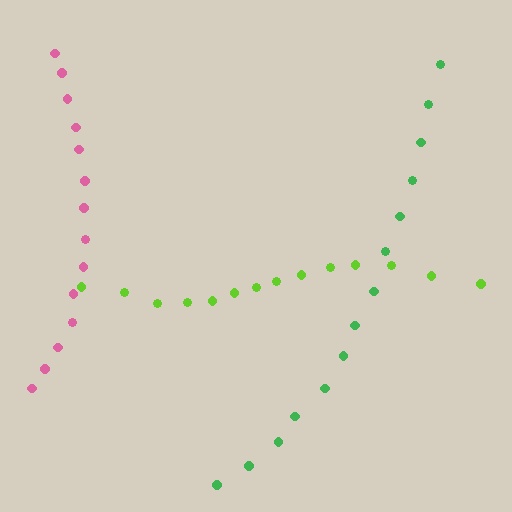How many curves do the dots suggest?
There are 3 distinct paths.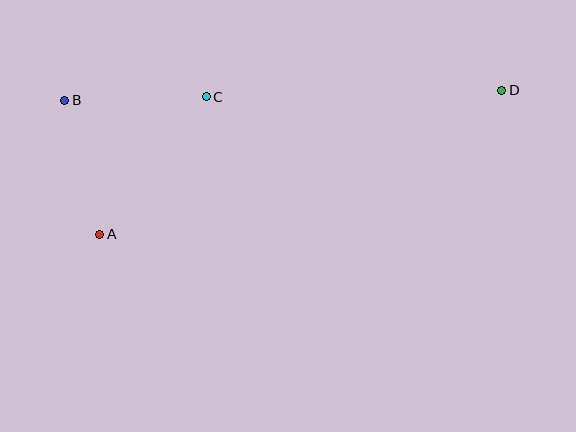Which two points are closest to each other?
Points A and B are closest to each other.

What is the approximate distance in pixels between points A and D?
The distance between A and D is approximately 427 pixels.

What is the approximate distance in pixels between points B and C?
The distance between B and C is approximately 142 pixels.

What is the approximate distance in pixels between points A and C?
The distance between A and C is approximately 174 pixels.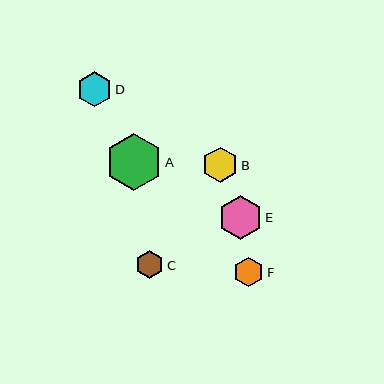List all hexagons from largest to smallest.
From largest to smallest: A, E, B, D, F, C.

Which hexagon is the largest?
Hexagon A is the largest with a size of approximately 57 pixels.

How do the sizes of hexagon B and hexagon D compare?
Hexagon B and hexagon D are approximately the same size.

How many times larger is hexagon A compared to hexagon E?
Hexagon A is approximately 1.3 times the size of hexagon E.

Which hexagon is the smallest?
Hexagon C is the smallest with a size of approximately 28 pixels.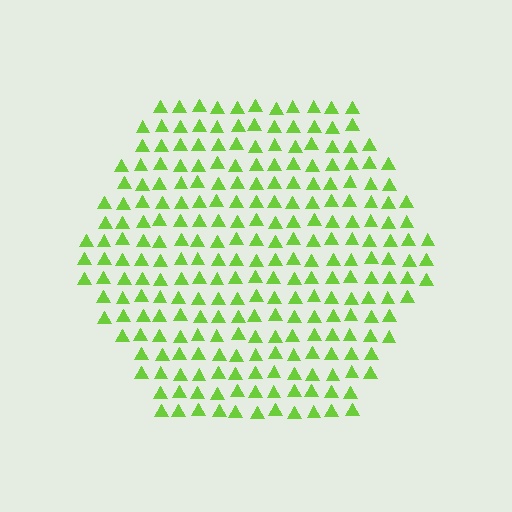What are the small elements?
The small elements are triangles.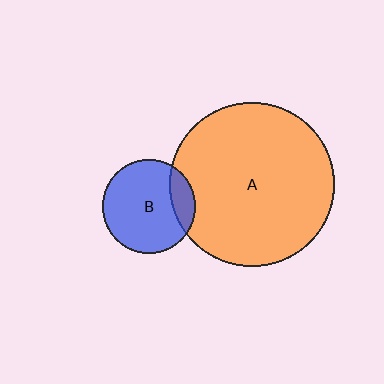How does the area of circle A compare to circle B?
Approximately 3.1 times.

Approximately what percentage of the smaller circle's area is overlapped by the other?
Approximately 15%.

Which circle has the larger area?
Circle A (orange).